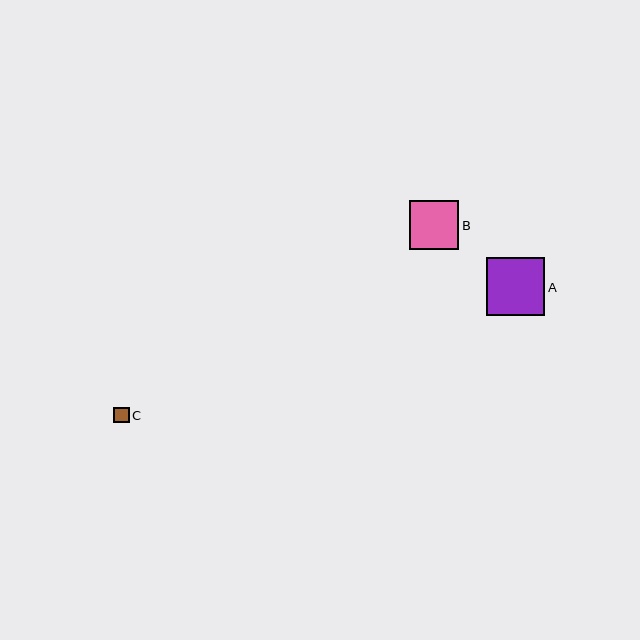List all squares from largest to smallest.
From largest to smallest: A, B, C.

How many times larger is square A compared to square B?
Square A is approximately 1.2 times the size of square B.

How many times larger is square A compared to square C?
Square A is approximately 3.7 times the size of square C.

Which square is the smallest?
Square C is the smallest with a size of approximately 16 pixels.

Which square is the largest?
Square A is the largest with a size of approximately 58 pixels.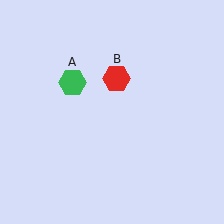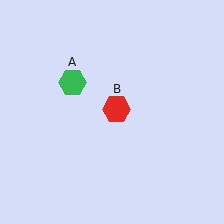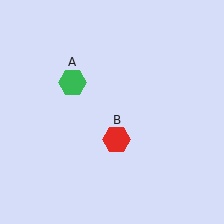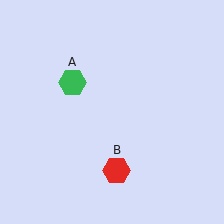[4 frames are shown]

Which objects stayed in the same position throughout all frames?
Green hexagon (object A) remained stationary.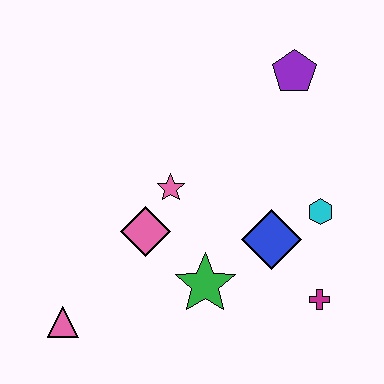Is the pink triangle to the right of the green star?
No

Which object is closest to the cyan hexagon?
The blue diamond is closest to the cyan hexagon.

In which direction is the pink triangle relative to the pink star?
The pink triangle is below the pink star.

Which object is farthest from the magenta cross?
The pink triangle is farthest from the magenta cross.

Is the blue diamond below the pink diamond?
Yes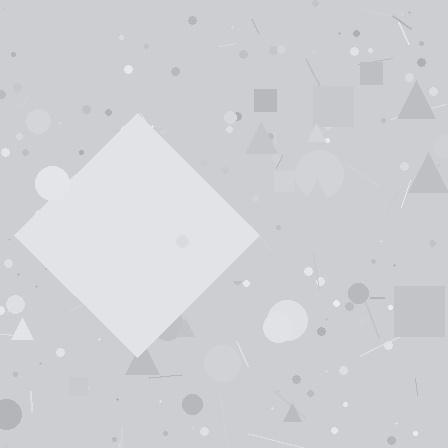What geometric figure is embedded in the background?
A diamond is embedded in the background.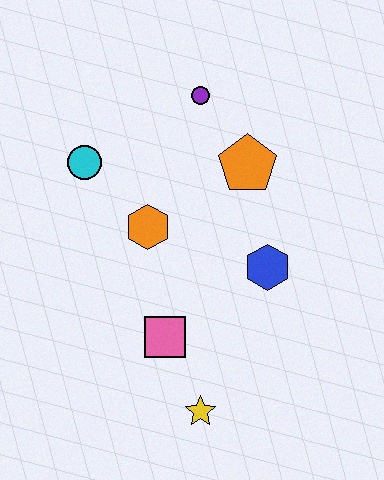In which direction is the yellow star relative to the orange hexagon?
The yellow star is below the orange hexagon.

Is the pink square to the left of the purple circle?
Yes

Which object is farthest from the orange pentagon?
The yellow star is farthest from the orange pentagon.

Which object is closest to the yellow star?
The pink square is closest to the yellow star.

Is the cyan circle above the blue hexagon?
Yes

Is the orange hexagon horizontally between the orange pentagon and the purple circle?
No